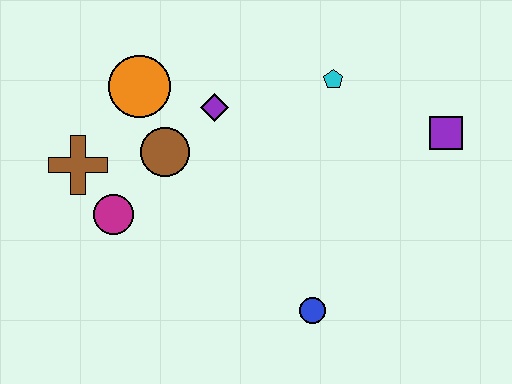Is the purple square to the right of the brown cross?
Yes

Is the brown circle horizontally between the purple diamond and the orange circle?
Yes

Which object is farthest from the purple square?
The brown cross is farthest from the purple square.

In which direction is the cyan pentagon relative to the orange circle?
The cyan pentagon is to the right of the orange circle.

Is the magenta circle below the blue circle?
No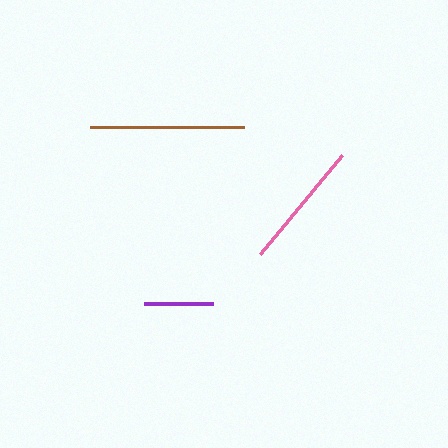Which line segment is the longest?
The brown line is the longest at approximately 154 pixels.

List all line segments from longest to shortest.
From longest to shortest: brown, pink, purple.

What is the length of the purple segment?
The purple segment is approximately 69 pixels long.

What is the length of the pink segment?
The pink segment is approximately 128 pixels long.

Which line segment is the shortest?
The purple line is the shortest at approximately 69 pixels.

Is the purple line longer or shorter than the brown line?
The brown line is longer than the purple line.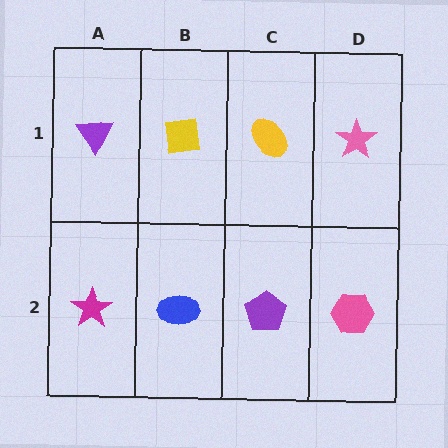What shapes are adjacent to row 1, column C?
A purple pentagon (row 2, column C), a yellow square (row 1, column B), a pink star (row 1, column D).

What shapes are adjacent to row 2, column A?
A purple triangle (row 1, column A), a blue ellipse (row 2, column B).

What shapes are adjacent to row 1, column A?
A magenta star (row 2, column A), a yellow square (row 1, column B).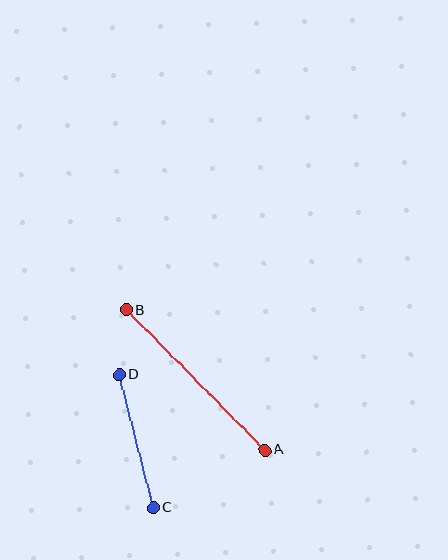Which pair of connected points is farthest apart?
Points A and B are farthest apart.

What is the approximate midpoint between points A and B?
The midpoint is at approximately (195, 380) pixels.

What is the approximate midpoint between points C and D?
The midpoint is at approximately (136, 441) pixels.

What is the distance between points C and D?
The distance is approximately 137 pixels.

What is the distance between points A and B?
The distance is approximately 197 pixels.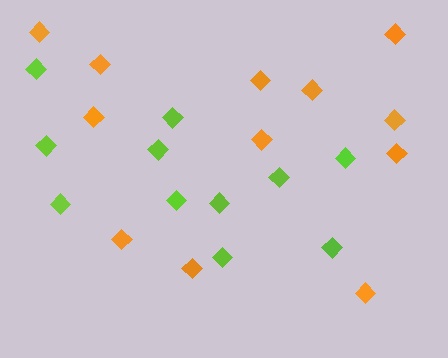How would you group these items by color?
There are 2 groups: one group of orange diamonds (12) and one group of lime diamonds (11).